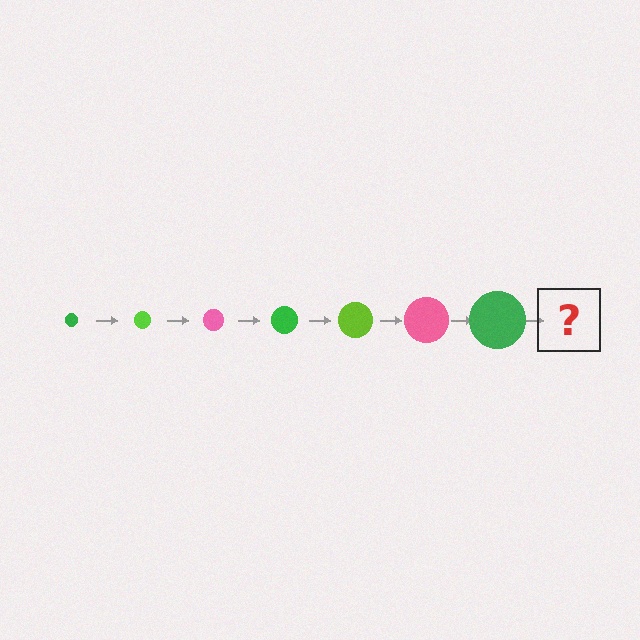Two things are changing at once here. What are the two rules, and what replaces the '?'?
The two rules are that the circle grows larger each step and the color cycles through green, lime, and pink. The '?' should be a lime circle, larger than the previous one.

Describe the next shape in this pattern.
It should be a lime circle, larger than the previous one.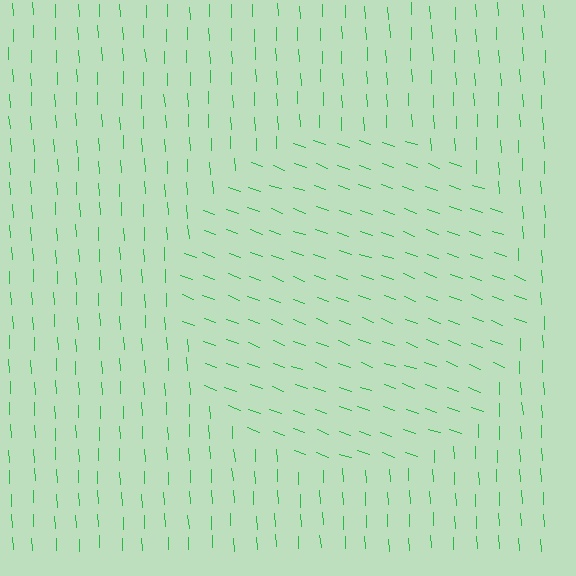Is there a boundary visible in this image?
Yes, there is a texture boundary formed by a change in line orientation.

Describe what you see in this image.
The image is filled with small green line segments. A circle region in the image has lines oriented differently from the surrounding lines, creating a visible texture boundary.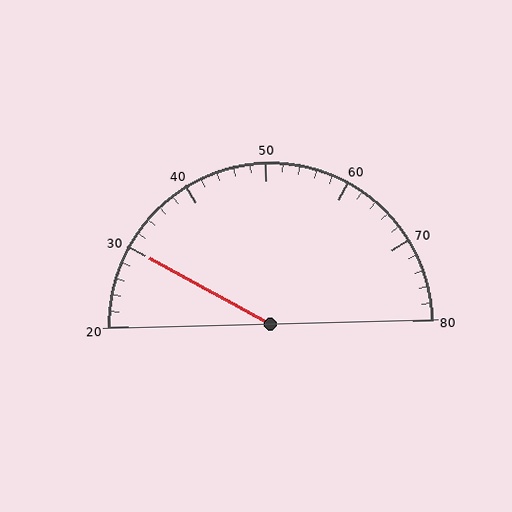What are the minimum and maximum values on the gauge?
The gauge ranges from 20 to 80.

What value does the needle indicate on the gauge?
The needle indicates approximately 30.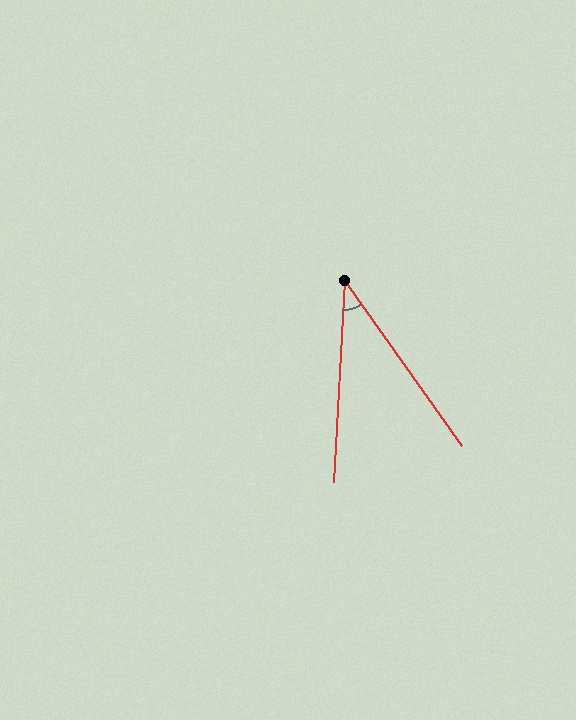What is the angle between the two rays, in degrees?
Approximately 38 degrees.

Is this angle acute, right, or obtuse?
It is acute.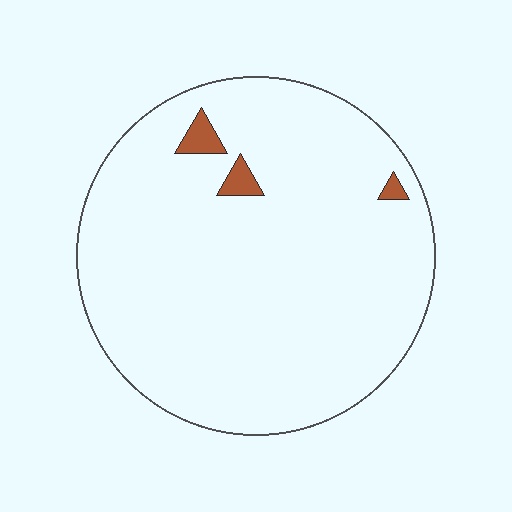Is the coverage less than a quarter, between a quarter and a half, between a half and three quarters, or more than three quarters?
Less than a quarter.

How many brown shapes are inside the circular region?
3.